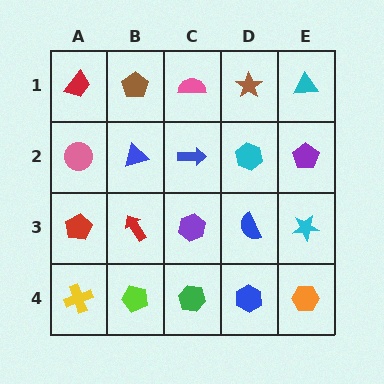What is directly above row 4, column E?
A cyan star.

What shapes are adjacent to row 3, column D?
A cyan hexagon (row 2, column D), a blue hexagon (row 4, column D), a purple hexagon (row 3, column C), a cyan star (row 3, column E).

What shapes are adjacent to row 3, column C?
A blue arrow (row 2, column C), a green hexagon (row 4, column C), a red arrow (row 3, column B), a blue semicircle (row 3, column D).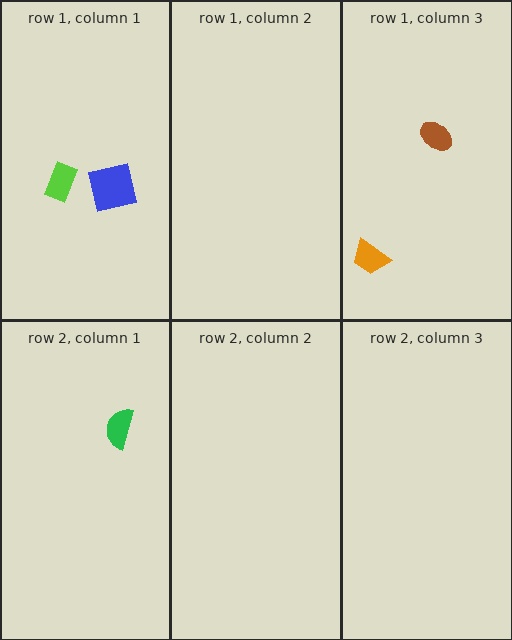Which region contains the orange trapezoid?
The row 1, column 3 region.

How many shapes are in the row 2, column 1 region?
1.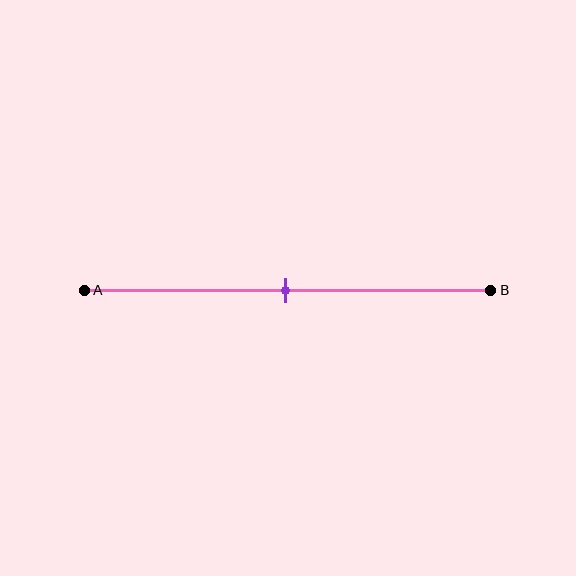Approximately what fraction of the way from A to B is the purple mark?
The purple mark is approximately 50% of the way from A to B.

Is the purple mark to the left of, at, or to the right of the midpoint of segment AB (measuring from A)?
The purple mark is approximately at the midpoint of segment AB.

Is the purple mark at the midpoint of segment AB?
Yes, the mark is approximately at the midpoint.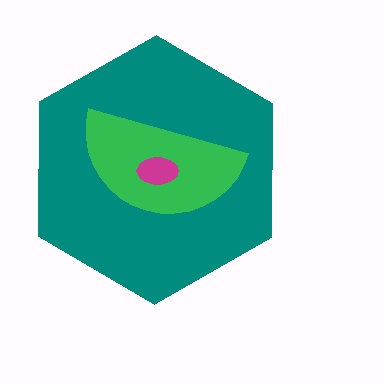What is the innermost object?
The magenta ellipse.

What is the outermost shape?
The teal hexagon.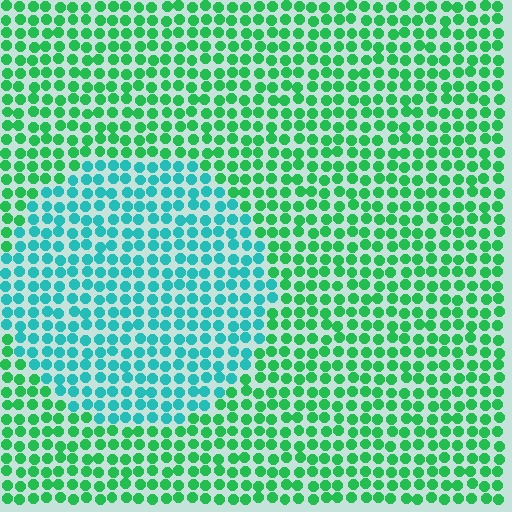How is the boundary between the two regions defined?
The boundary is defined purely by a slight shift in hue (about 41 degrees). Spacing, size, and orientation are identical on both sides.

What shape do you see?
I see a circle.